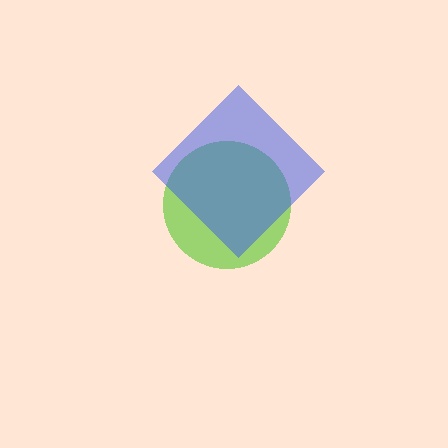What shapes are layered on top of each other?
The layered shapes are: a lime circle, a blue diamond.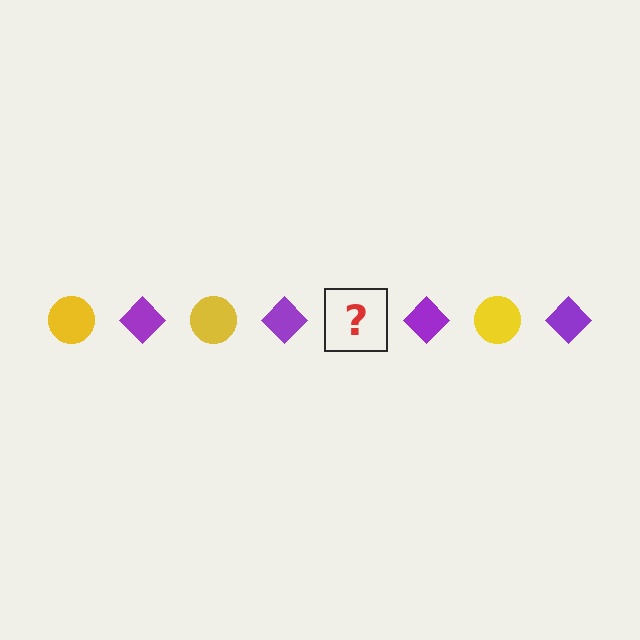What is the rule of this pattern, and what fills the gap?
The rule is that the pattern alternates between yellow circle and purple diamond. The gap should be filled with a yellow circle.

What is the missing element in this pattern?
The missing element is a yellow circle.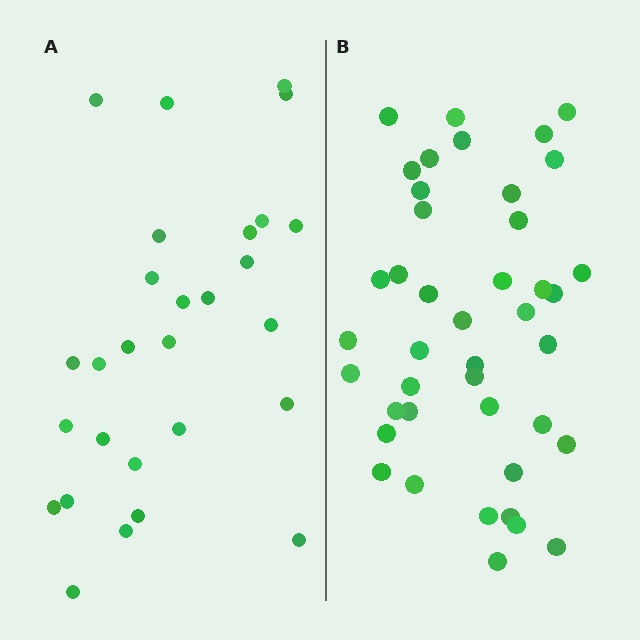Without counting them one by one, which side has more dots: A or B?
Region B (the right region) has more dots.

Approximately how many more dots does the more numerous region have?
Region B has approximately 15 more dots than region A.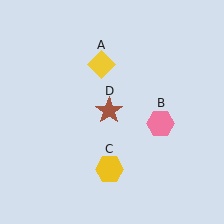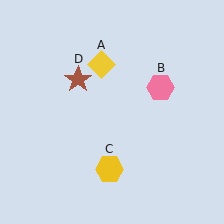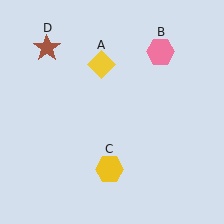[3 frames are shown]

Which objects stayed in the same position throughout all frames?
Yellow diamond (object A) and yellow hexagon (object C) remained stationary.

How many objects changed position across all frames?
2 objects changed position: pink hexagon (object B), brown star (object D).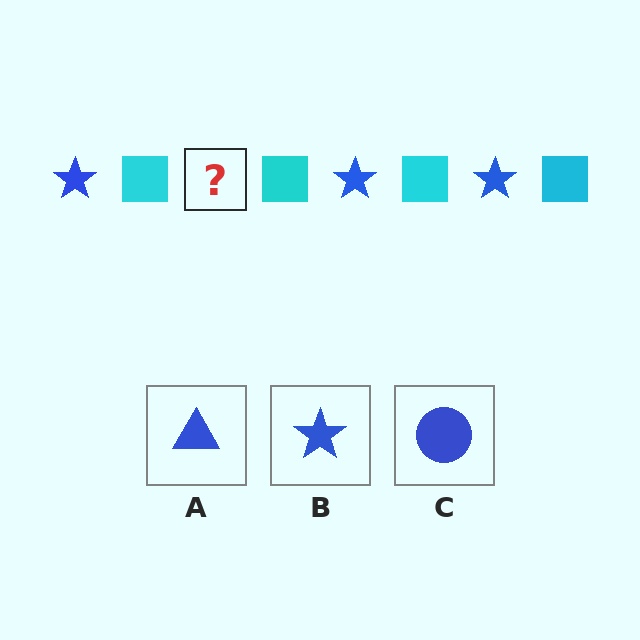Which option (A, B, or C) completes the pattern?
B.